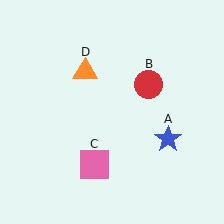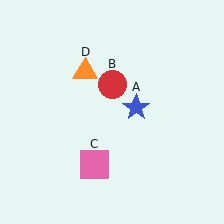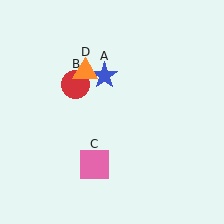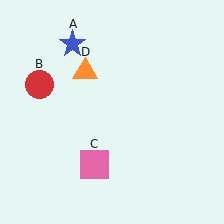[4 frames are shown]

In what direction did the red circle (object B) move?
The red circle (object B) moved left.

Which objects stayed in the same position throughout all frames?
Pink square (object C) and orange triangle (object D) remained stationary.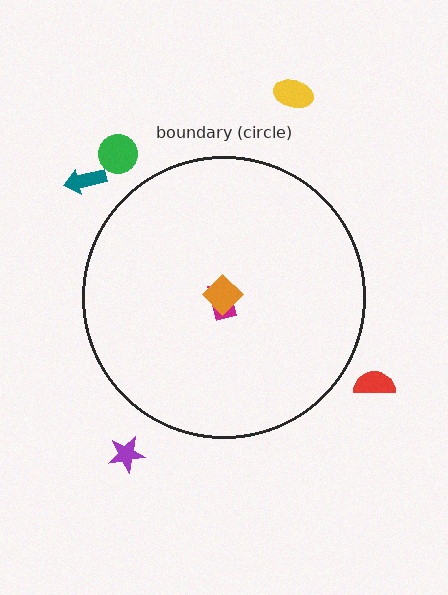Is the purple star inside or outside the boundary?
Outside.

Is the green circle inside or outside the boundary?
Outside.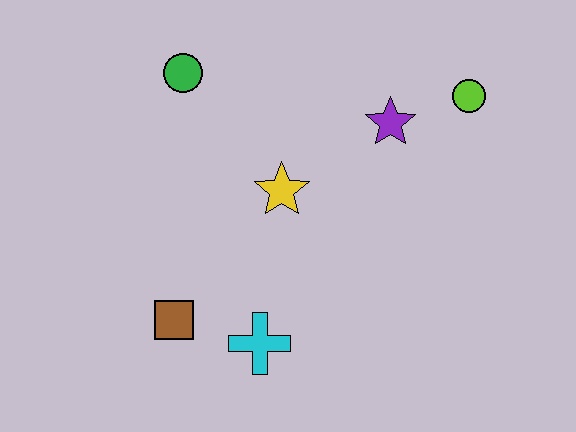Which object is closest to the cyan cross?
The brown square is closest to the cyan cross.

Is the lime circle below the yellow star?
No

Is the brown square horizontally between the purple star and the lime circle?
No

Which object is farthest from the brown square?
The lime circle is farthest from the brown square.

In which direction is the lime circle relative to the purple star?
The lime circle is to the right of the purple star.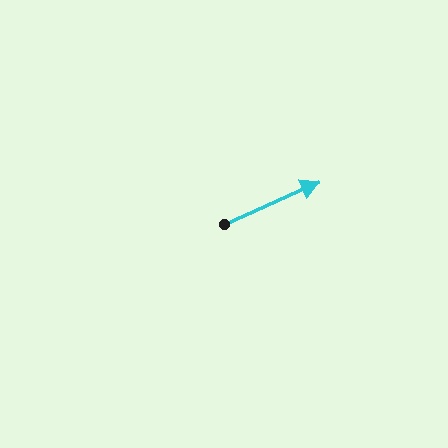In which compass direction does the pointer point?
Northeast.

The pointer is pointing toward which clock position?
Roughly 2 o'clock.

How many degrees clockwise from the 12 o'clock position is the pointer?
Approximately 66 degrees.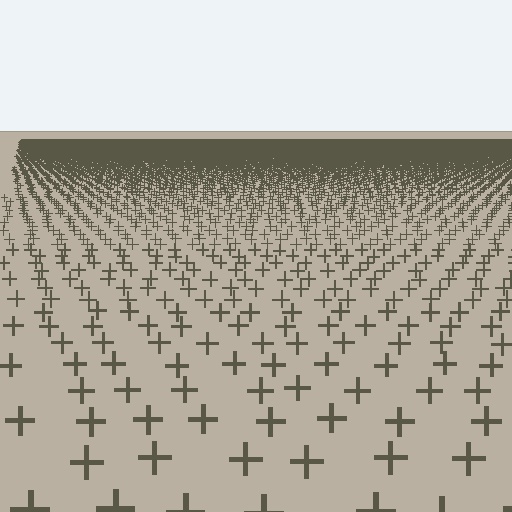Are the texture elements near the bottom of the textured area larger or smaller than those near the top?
Larger. Near the bottom, elements are closer to the viewer and appear at a bigger on-screen size.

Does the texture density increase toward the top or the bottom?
Density increases toward the top.